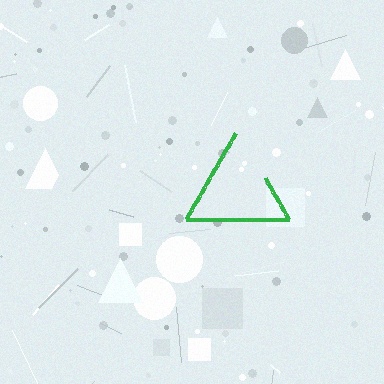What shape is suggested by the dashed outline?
The dashed outline suggests a triangle.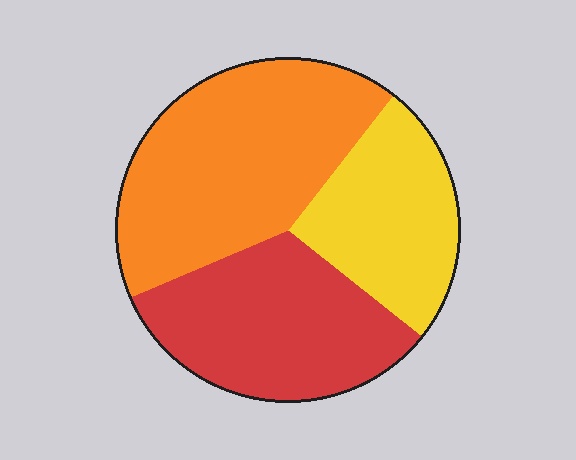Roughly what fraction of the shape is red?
Red covers 33% of the shape.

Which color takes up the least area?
Yellow, at roughly 25%.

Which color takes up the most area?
Orange, at roughly 40%.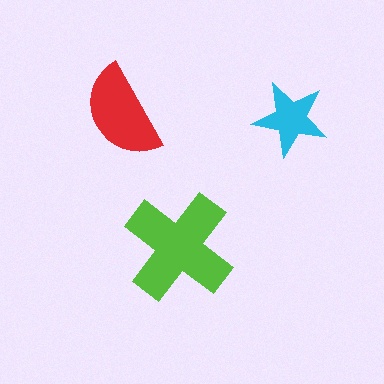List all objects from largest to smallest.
The lime cross, the red semicircle, the cyan star.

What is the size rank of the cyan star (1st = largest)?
3rd.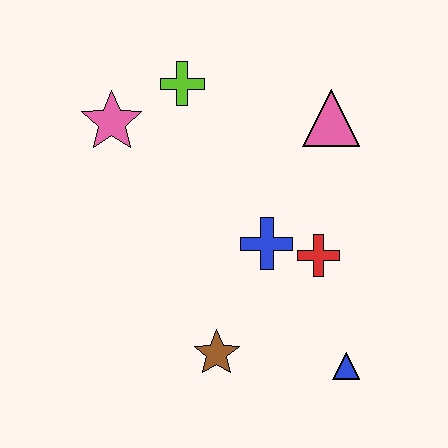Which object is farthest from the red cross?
The pink star is farthest from the red cross.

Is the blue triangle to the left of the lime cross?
No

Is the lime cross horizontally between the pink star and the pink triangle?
Yes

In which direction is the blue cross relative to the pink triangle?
The blue cross is below the pink triangle.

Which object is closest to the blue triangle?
The red cross is closest to the blue triangle.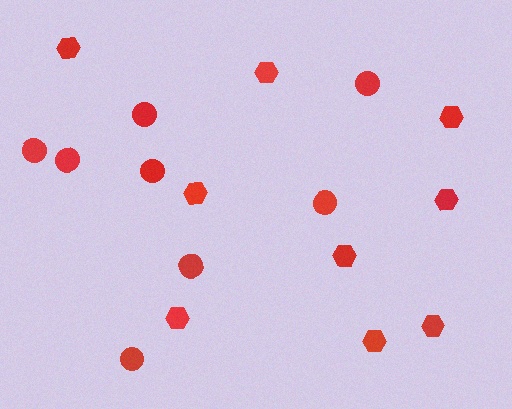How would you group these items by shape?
There are 2 groups: one group of circles (8) and one group of hexagons (9).